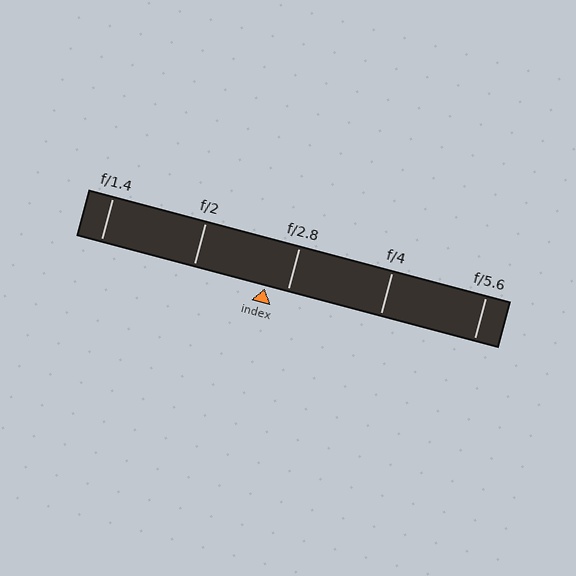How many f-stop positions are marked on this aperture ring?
There are 5 f-stop positions marked.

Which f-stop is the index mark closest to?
The index mark is closest to f/2.8.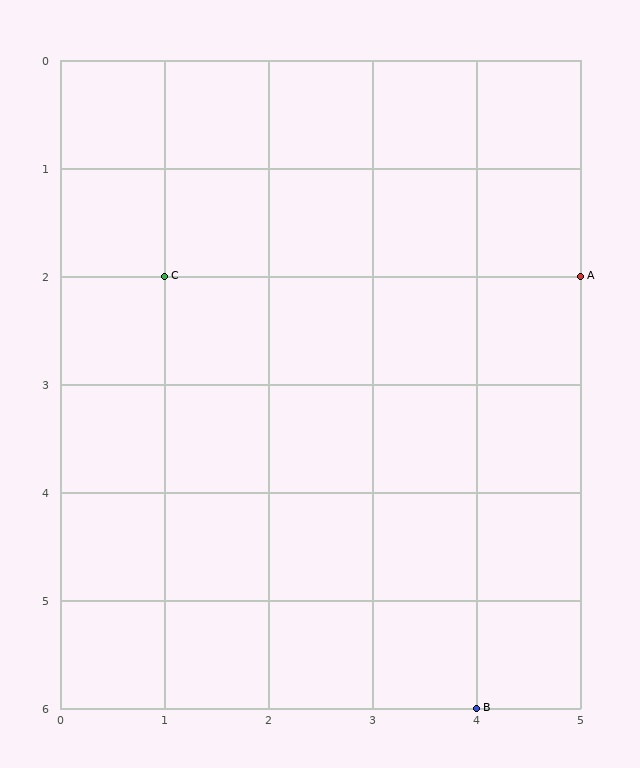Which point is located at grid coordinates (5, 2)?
Point A is at (5, 2).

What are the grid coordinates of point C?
Point C is at grid coordinates (1, 2).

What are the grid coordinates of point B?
Point B is at grid coordinates (4, 6).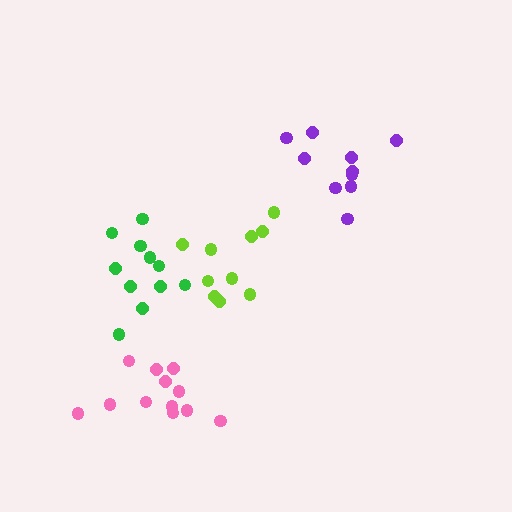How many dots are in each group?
Group 1: 11 dots, Group 2: 10 dots, Group 3: 10 dots, Group 4: 12 dots (43 total).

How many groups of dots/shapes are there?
There are 4 groups.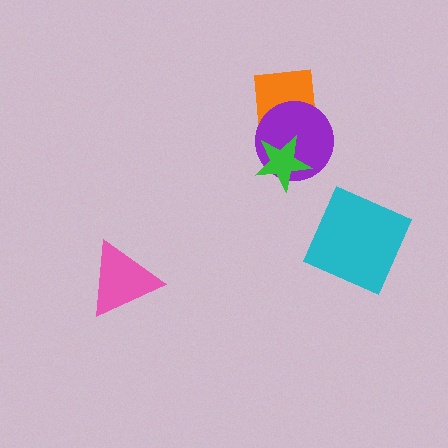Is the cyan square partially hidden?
No, no other shape covers it.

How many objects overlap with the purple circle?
2 objects overlap with the purple circle.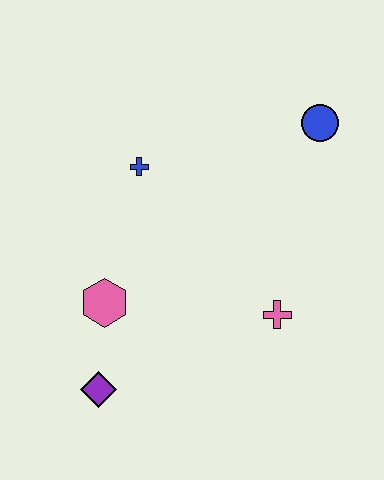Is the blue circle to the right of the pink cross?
Yes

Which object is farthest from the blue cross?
The purple diamond is farthest from the blue cross.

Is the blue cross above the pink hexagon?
Yes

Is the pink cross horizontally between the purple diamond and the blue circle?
Yes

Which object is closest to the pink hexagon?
The purple diamond is closest to the pink hexagon.